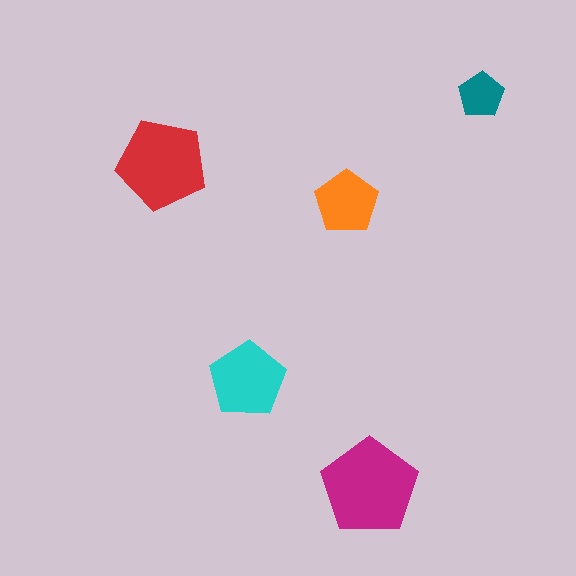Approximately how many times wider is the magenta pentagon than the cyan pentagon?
About 1.5 times wider.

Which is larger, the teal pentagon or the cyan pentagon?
The cyan one.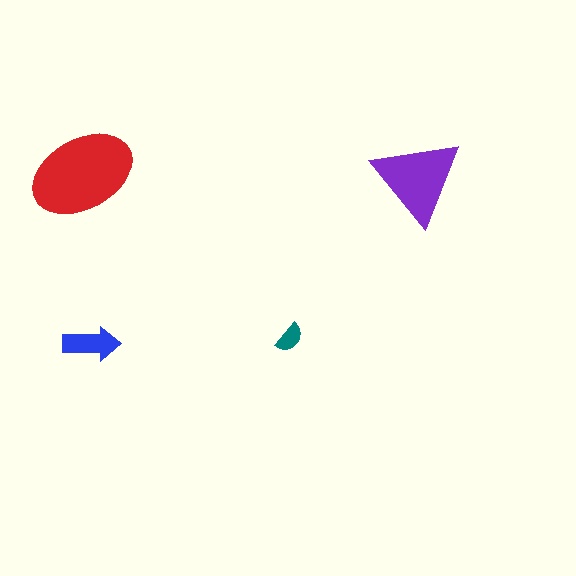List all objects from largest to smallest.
The red ellipse, the purple triangle, the blue arrow, the teal semicircle.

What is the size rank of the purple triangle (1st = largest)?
2nd.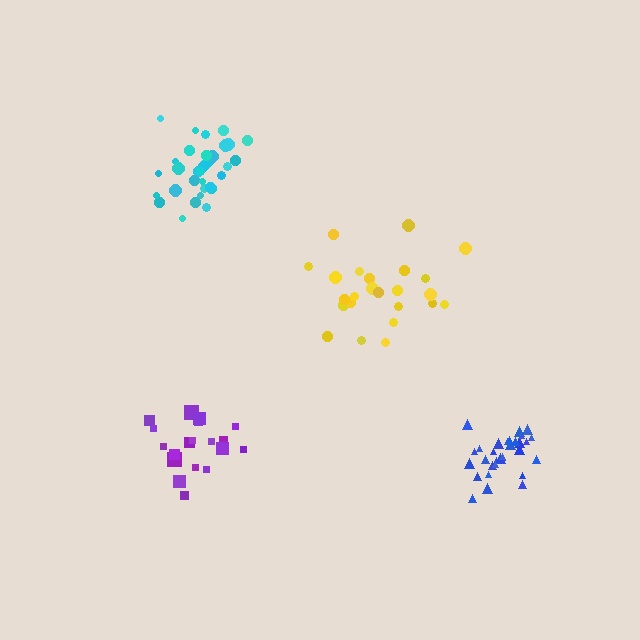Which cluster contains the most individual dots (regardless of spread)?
Cyan (34).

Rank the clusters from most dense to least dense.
blue, cyan, purple, yellow.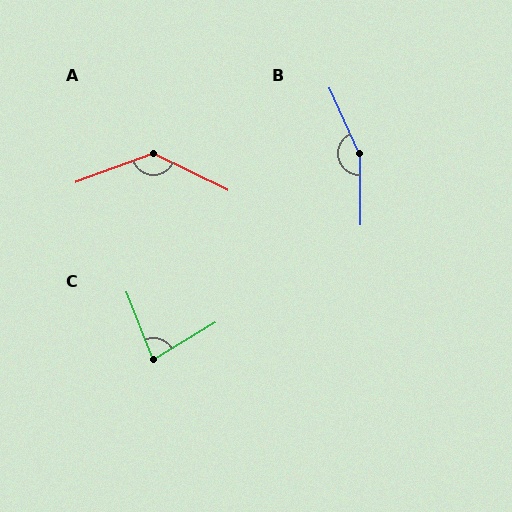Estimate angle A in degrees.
Approximately 134 degrees.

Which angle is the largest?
B, at approximately 156 degrees.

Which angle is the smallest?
C, at approximately 81 degrees.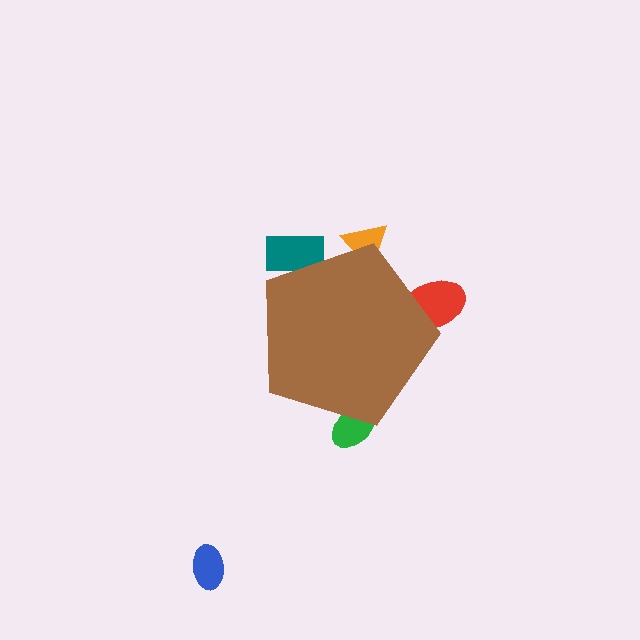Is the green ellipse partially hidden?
Yes, the green ellipse is partially hidden behind the brown pentagon.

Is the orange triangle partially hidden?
Yes, the orange triangle is partially hidden behind the brown pentagon.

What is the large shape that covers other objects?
A brown pentagon.